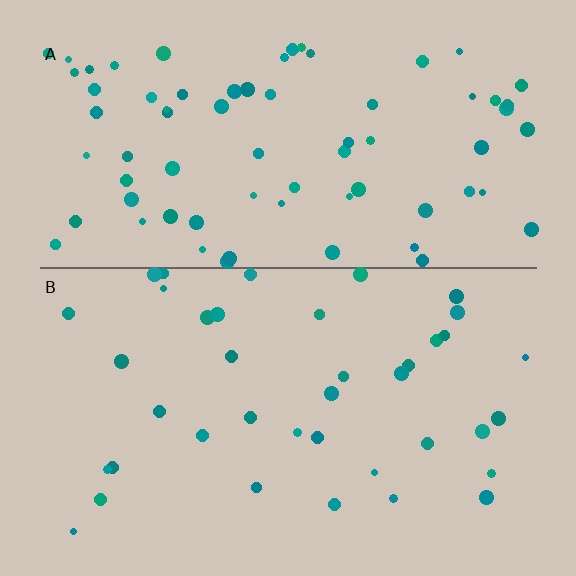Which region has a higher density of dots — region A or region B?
A (the top).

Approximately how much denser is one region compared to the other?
Approximately 1.8× — region A over region B.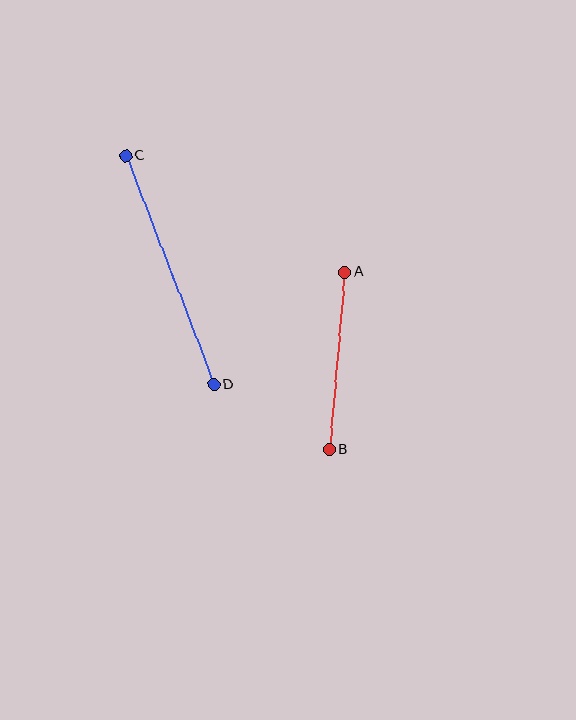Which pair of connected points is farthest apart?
Points C and D are farthest apart.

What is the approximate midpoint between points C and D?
The midpoint is at approximately (170, 270) pixels.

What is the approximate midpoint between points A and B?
The midpoint is at approximately (337, 361) pixels.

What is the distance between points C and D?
The distance is approximately 245 pixels.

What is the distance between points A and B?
The distance is approximately 178 pixels.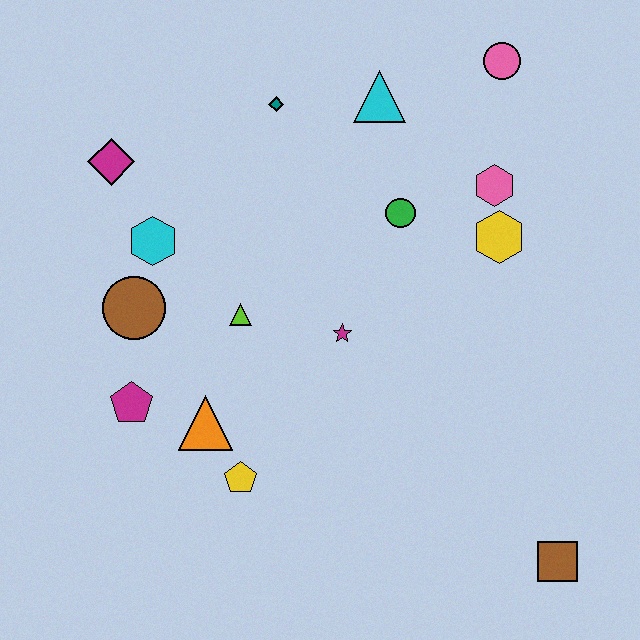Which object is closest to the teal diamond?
The cyan triangle is closest to the teal diamond.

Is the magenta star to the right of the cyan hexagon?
Yes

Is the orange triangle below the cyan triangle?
Yes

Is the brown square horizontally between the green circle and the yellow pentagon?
No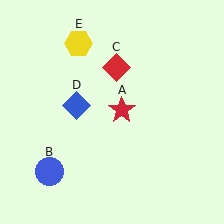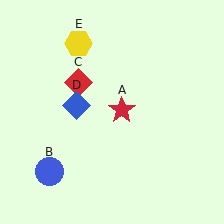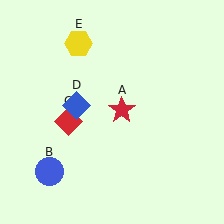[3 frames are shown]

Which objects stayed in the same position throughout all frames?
Red star (object A) and blue circle (object B) and blue diamond (object D) and yellow hexagon (object E) remained stationary.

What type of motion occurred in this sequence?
The red diamond (object C) rotated counterclockwise around the center of the scene.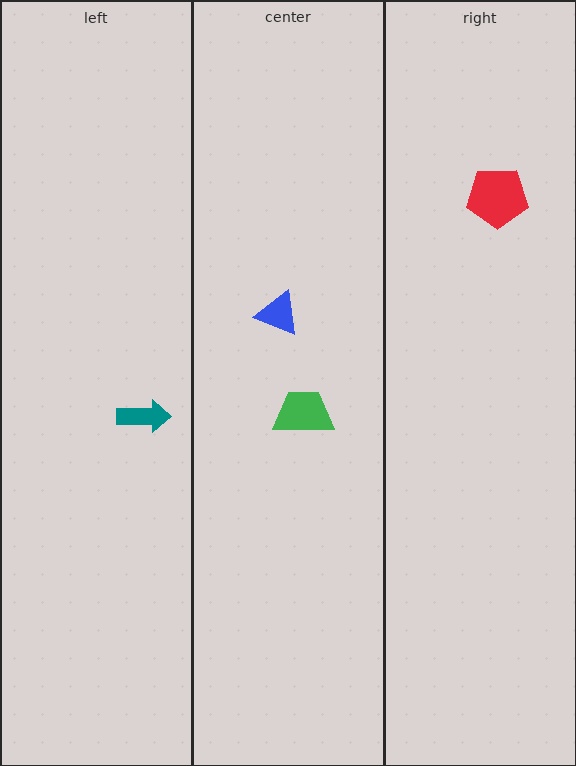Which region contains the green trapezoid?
The center region.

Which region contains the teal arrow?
The left region.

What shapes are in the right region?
The red pentagon.